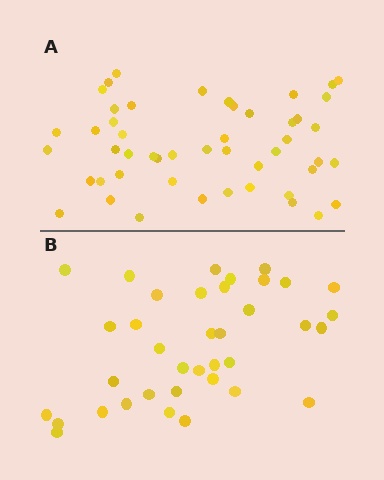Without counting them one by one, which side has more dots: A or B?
Region A (the top region) has more dots.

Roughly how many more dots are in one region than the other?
Region A has roughly 12 or so more dots than region B.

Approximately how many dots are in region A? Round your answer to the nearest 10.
About 50 dots. (The exact count is 49, which rounds to 50.)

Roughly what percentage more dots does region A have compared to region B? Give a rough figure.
About 30% more.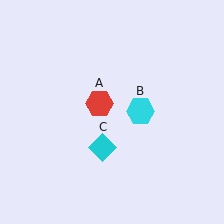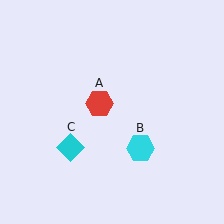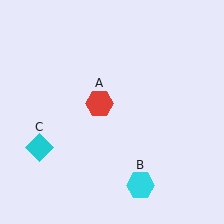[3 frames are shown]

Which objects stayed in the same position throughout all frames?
Red hexagon (object A) remained stationary.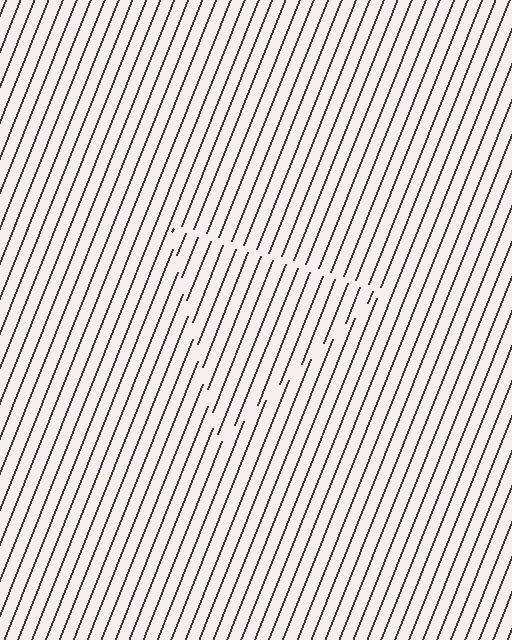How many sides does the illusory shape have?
3 sides — the line-ends trace a triangle.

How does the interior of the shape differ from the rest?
The interior of the shape contains the same grating, shifted by half a period — the contour is defined by the phase discontinuity where line-ends from the inner and outer gratings abut.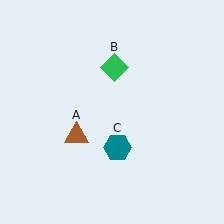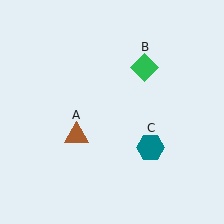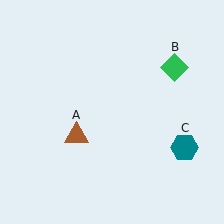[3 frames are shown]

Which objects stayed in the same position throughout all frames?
Brown triangle (object A) remained stationary.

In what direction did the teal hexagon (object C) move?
The teal hexagon (object C) moved right.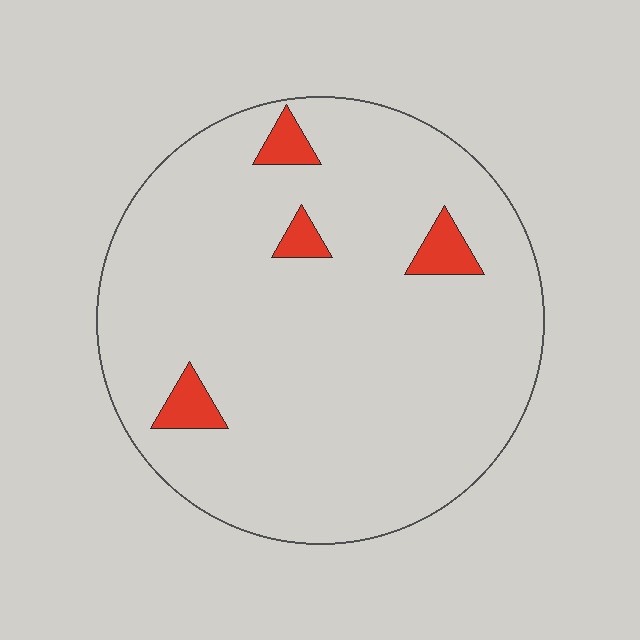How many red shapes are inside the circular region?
4.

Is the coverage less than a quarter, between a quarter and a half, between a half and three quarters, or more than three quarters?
Less than a quarter.